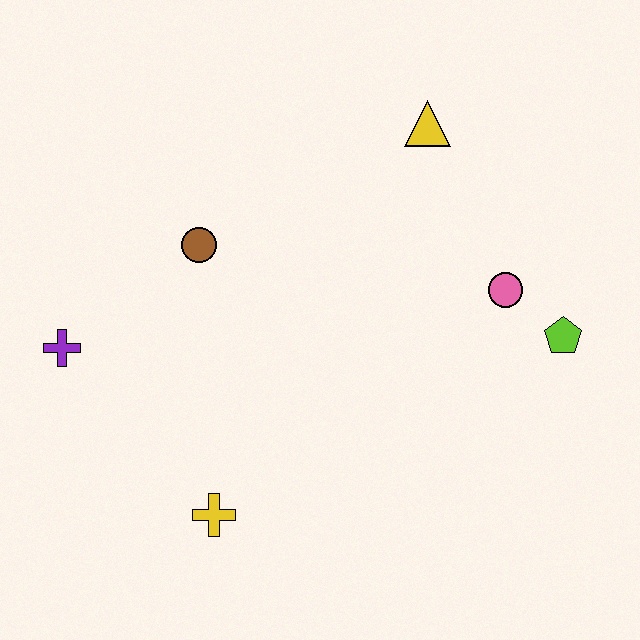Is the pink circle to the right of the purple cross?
Yes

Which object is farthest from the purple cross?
The lime pentagon is farthest from the purple cross.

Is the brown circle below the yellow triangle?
Yes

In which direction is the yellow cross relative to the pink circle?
The yellow cross is to the left of the pink circle.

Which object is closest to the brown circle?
The purple cross is closest to the brown circle.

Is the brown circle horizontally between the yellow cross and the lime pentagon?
No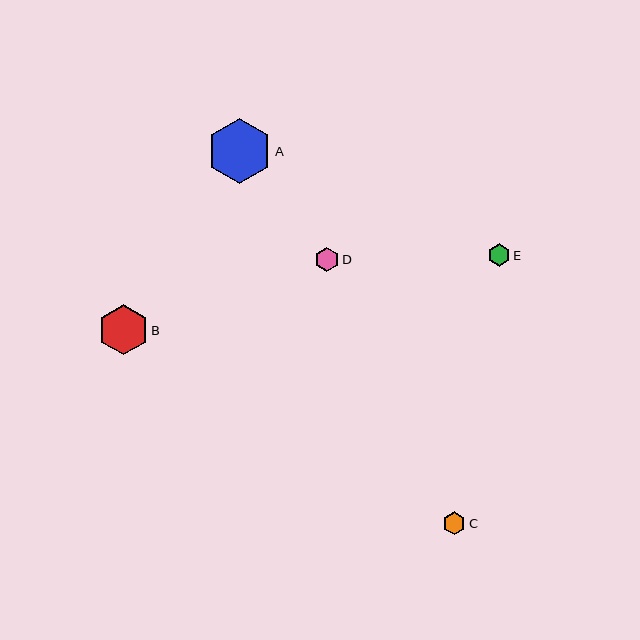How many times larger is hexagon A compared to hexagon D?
Hexagon A is approximately 2.7 times the size of hexagon D.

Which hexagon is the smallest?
Hexagon E is the smallest with a size of approximately 23 pixels.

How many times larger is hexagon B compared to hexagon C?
Hexagon B is approximately 2.2 times the size of hexagon C.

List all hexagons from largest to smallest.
From largest to smallest: A, B, D, C, E.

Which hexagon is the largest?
Hexagon A is the largest with a size of approximately 65 pixels.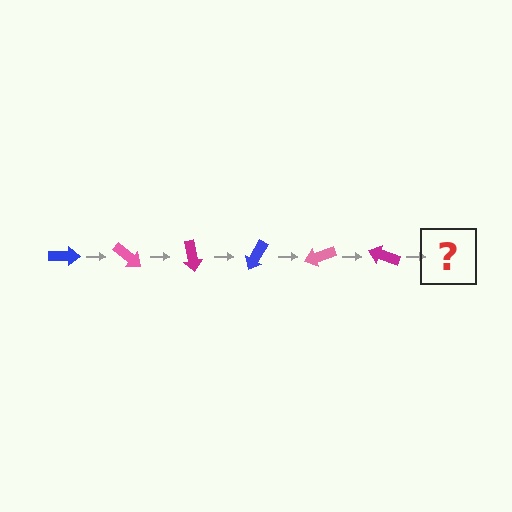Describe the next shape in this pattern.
It should be a blue arrow, rotated 240 degrees from the start.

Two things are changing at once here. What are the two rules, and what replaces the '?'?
The two rules are that it rotates 40 degrees each step and the color cycles through blue, pink, and magenta. The '?' should be a blue arrow, rotated 240 degrees from the start.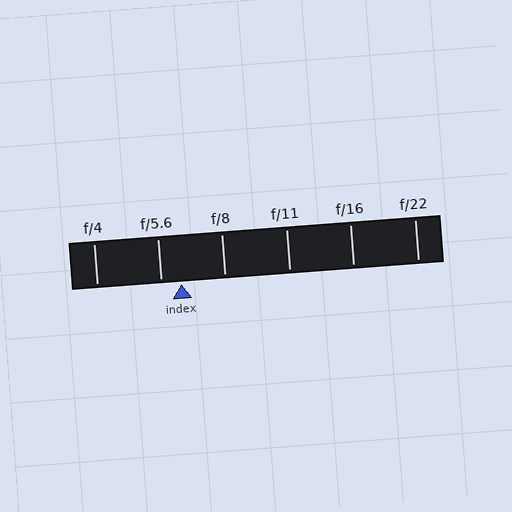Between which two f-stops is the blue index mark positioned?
The index mark is between f/5.6 and f/8.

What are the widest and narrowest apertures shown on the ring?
The widest aperture shown is f/4 and the narrowest is f/22.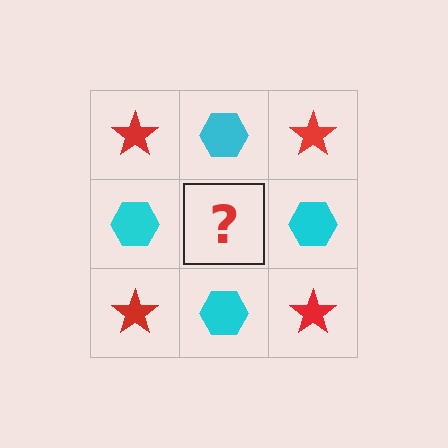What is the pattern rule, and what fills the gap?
The rule is that it alternates red star and cyan hexagon in a checkerboard pattern. The gap should be filled with a red star.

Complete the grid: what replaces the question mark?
The question mark should be replaced with a red star.